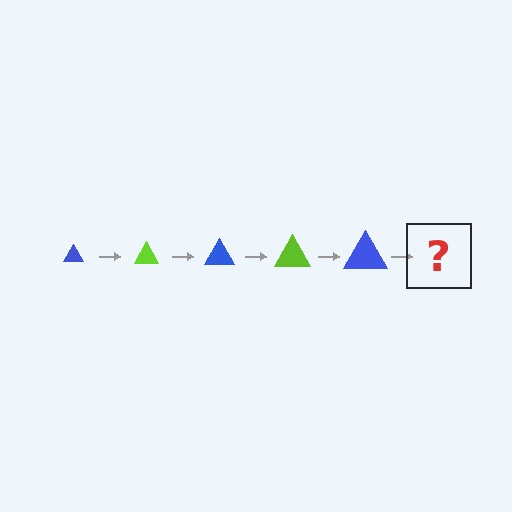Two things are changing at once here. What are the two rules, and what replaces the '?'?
The two rules are that the triangle grows larger each step and the color cycles through blue and lime. The '?' should be a lime triangle, larger than the previous one.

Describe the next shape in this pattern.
It should be a lime triangle, larger than the previous one.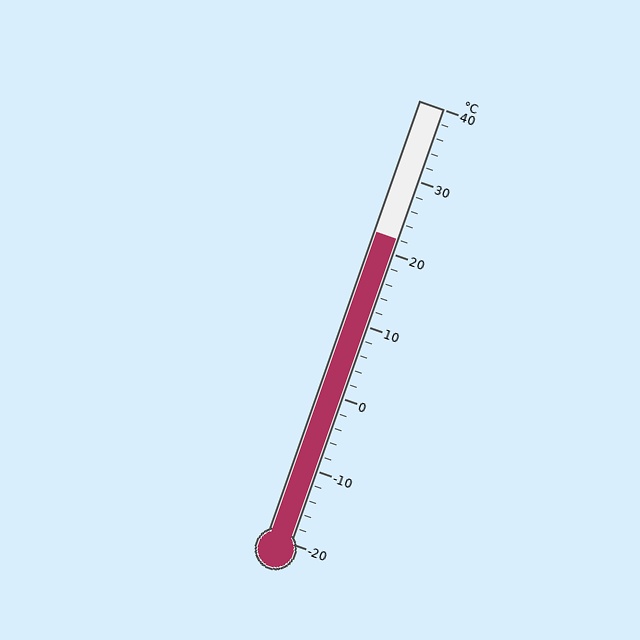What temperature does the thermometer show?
The thermometer shows approximately 22°C.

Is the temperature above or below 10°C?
The temperature is above 10°C.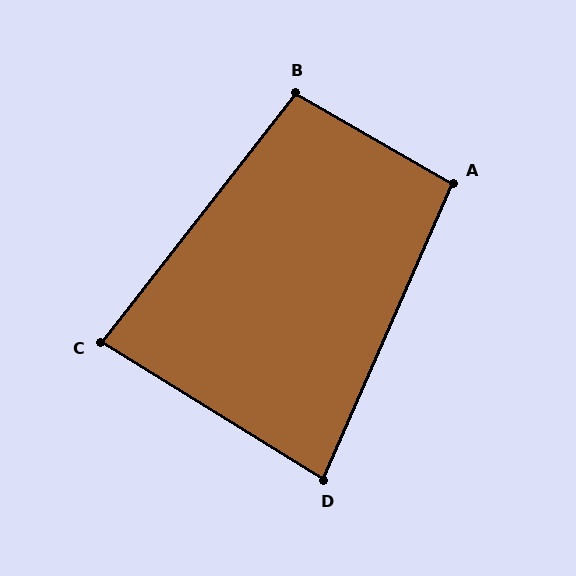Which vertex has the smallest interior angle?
D, at approximately 82 degrees.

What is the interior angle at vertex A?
Approximately 96 degrees (obtuse).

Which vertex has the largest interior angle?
B, at approximately 98 degrees.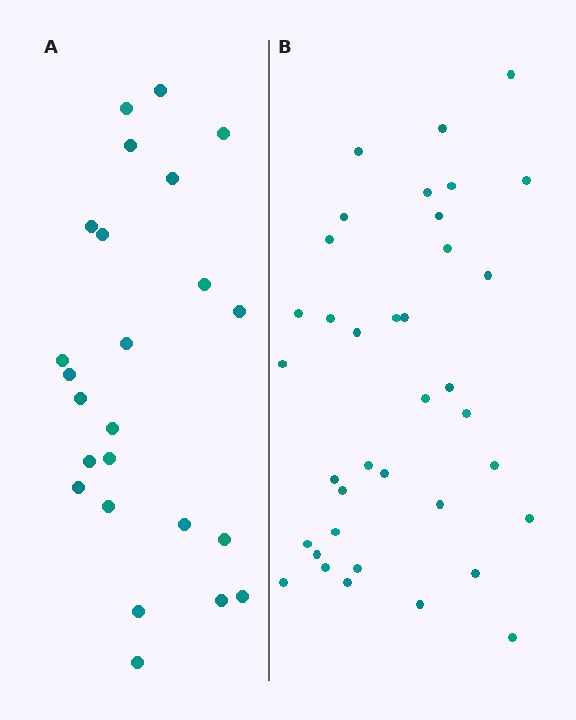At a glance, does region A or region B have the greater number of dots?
Region B (the right region) has more dots.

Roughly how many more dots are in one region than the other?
Region B has approximately 15 more dots than region A.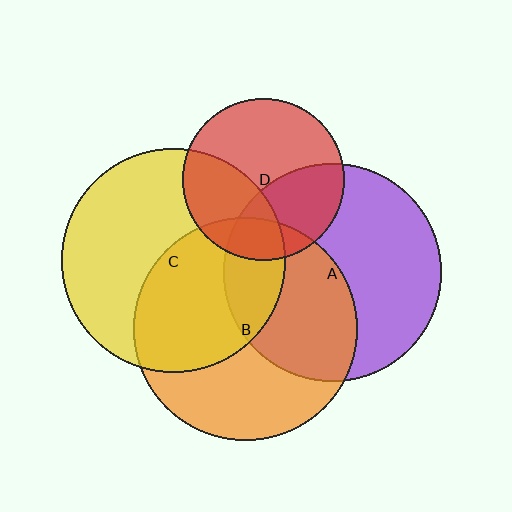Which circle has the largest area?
Circle C (yellow).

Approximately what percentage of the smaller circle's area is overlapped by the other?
Approximately 15%.